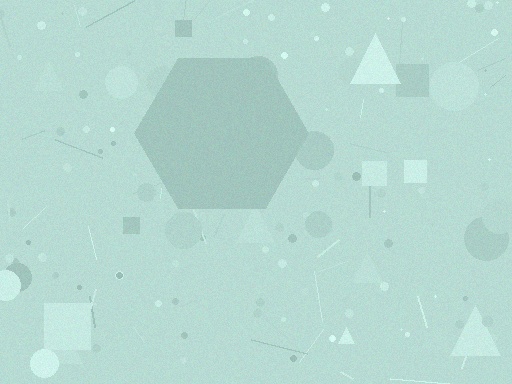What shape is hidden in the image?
A hexagon is hidden in the image.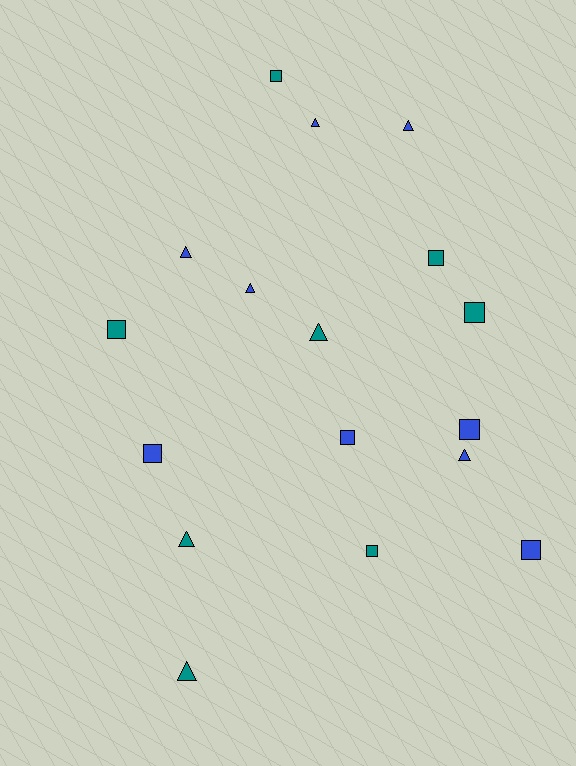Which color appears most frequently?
Blue, with 9 objects.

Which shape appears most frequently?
Square, with 9 objects.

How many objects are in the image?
There are 17 objects.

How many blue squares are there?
There are 4 blue squares.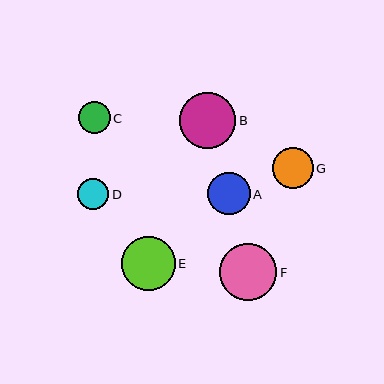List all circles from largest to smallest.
From largest to smallest: F, B, E, A, G, C, D.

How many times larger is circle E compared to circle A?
Circle E is approximately 1.3 times the size of circle A.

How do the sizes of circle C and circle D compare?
Circle C and circle D are approximately the same size.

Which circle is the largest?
Circle F is the largest with a size of approximately 57 pixels.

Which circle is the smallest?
Circle D is the smallest with a size of approximately 31 pixels.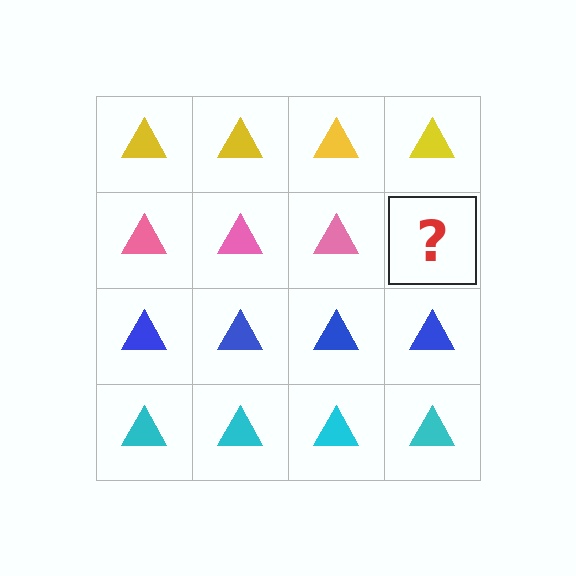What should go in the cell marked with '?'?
The missing cell should contain a pink triangle.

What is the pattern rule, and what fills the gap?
The rule is that each row has a consistent color. The gap should be filled with a pink triangle.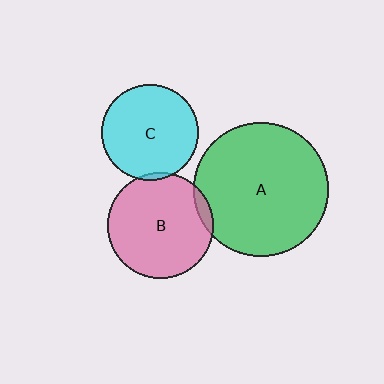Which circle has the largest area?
Circle A (green).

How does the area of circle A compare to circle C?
Approximately 1.9 times.